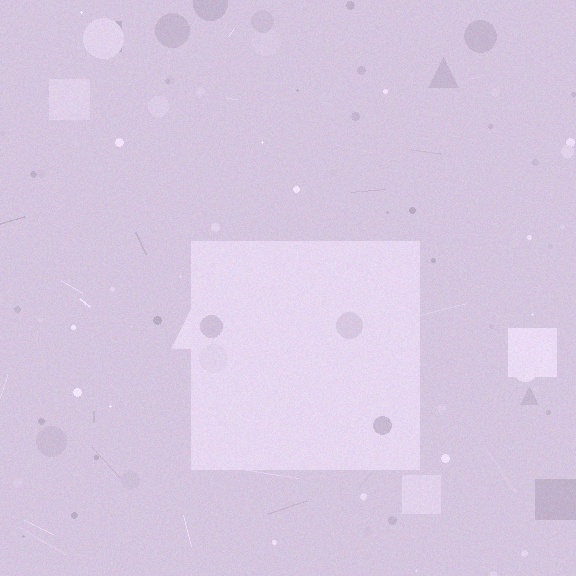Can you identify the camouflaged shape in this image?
The camouflaged shape is a square.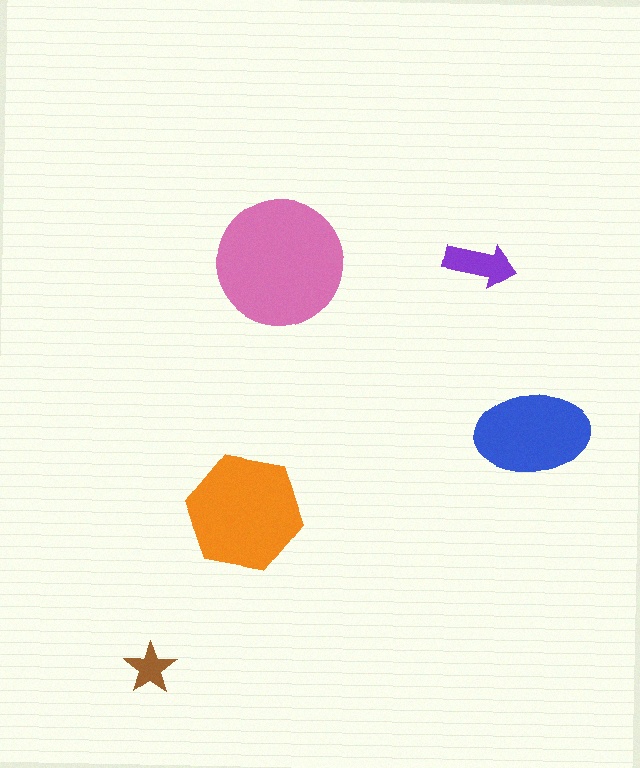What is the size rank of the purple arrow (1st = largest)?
4th.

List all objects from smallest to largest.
The brown star, the purple arrow, the blue ellipse, the orange hexagon, the pink circle.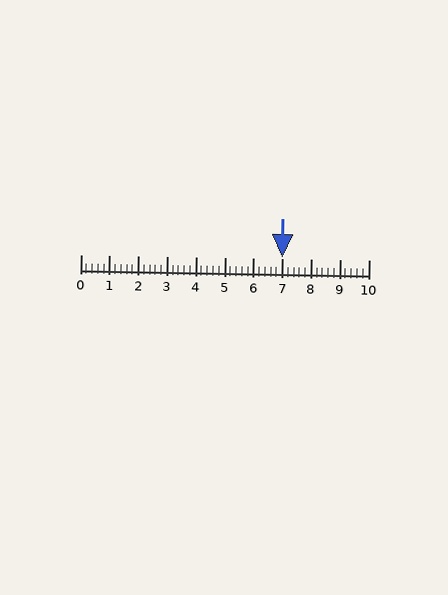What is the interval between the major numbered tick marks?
The major tick marks are spaced 1 units apart.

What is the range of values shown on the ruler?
The ruler shows values from 0 to 10.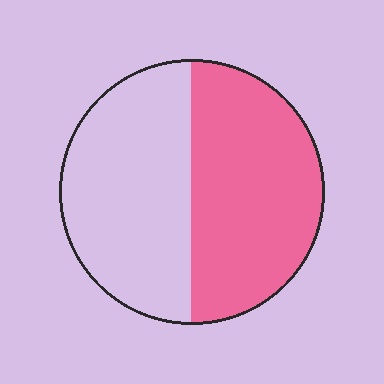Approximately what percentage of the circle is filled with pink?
Approximately 50%.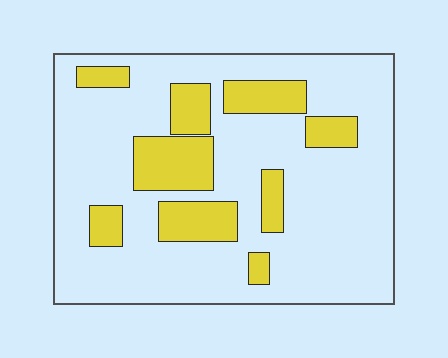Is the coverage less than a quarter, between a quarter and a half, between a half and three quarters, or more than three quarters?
Less than a quarter.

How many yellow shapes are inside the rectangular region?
9.